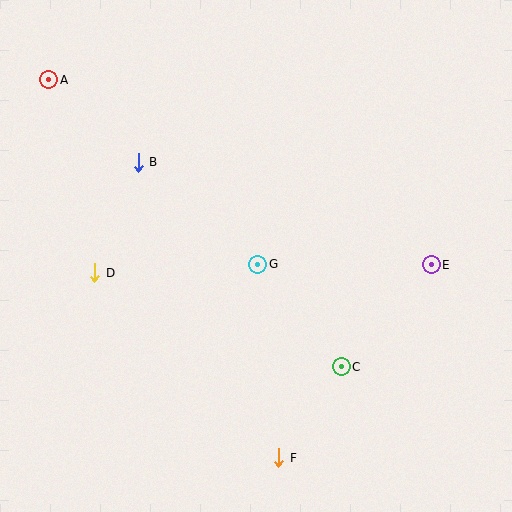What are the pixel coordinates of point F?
Point F is at (279, 458).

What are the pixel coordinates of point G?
Point G is at (258, 264).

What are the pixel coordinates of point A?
Point A is at (49, 80).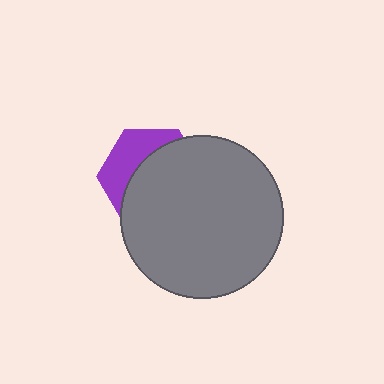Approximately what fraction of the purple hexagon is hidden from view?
Roughly 66% of the purple hexagon is hidden behind the gray circle.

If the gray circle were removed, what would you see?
You would see the complete purple hexagon.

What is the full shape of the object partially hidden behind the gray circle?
The partially hidden object is a purple hexagon.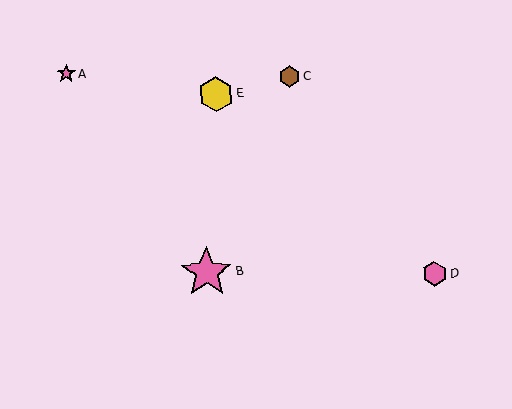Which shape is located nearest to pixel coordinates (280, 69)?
The brown hexagon (labeled C) at (289, 77) is nearest to that location.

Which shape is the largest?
The pink star (labeled B) is the largest.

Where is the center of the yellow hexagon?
The center of the yellow hexagon is at (216, 94).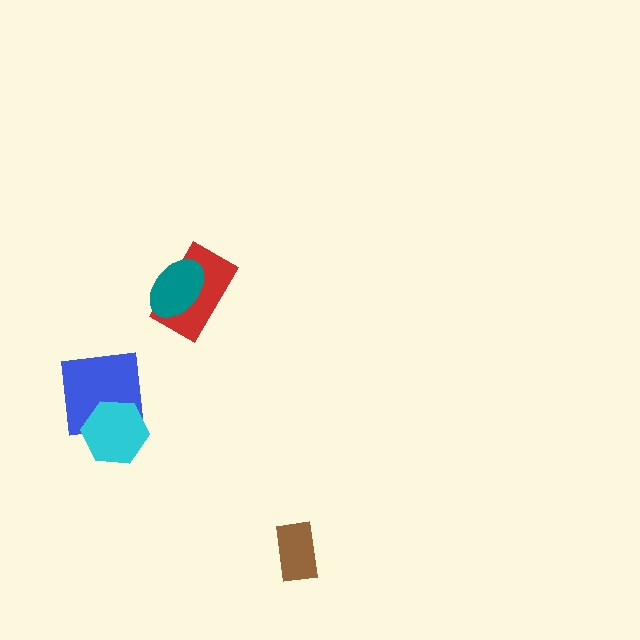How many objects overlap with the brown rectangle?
0 objects overlap with the brown rectangle.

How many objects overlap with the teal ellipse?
1 object overlaps with the teal ellipse.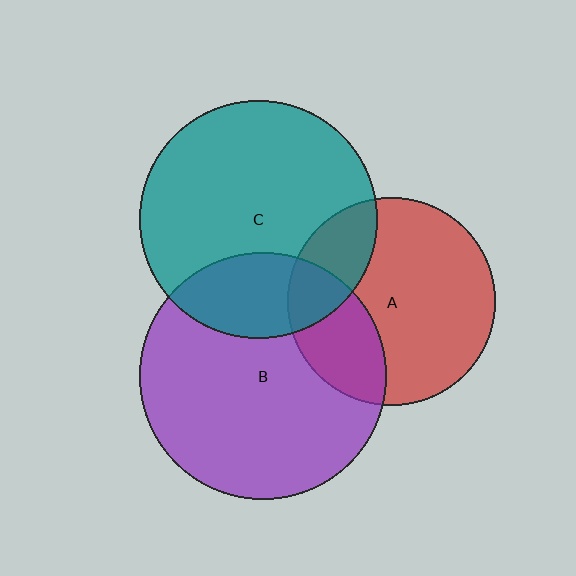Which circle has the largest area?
Circle B (purple).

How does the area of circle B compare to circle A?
Approximately 1.4 times.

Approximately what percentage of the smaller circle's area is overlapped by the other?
Approximately 25%.